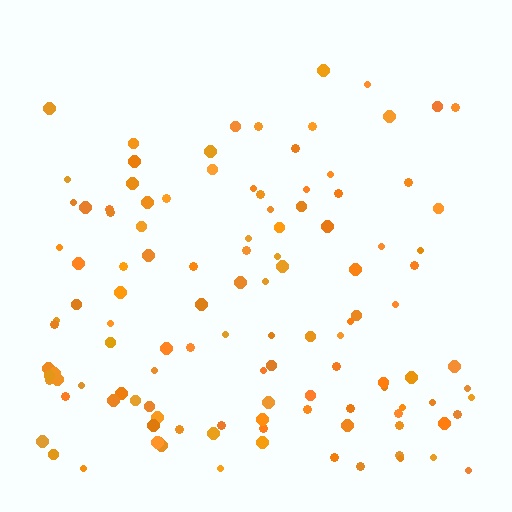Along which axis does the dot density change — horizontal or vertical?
Vertical.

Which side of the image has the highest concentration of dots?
The bottom.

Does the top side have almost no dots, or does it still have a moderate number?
Still a moderate number, just noticeably fewer than the bottom.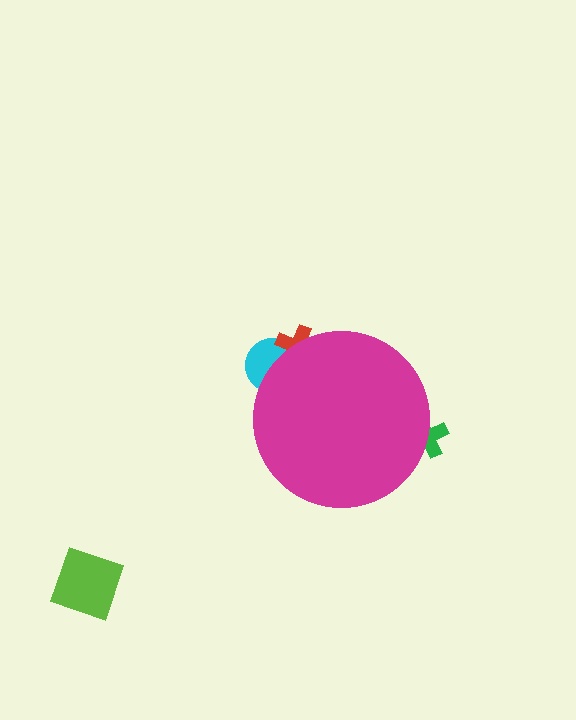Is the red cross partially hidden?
Yes, the red cross is partially hidden behind the magenta circle.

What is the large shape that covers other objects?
A magenta circle.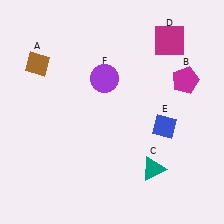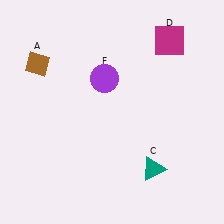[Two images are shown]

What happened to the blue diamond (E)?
The blue diamond (E) was removed in Image 2. It was in the bottom-right area of Image 1.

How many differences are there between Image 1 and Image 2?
There are 2 differences between the two images.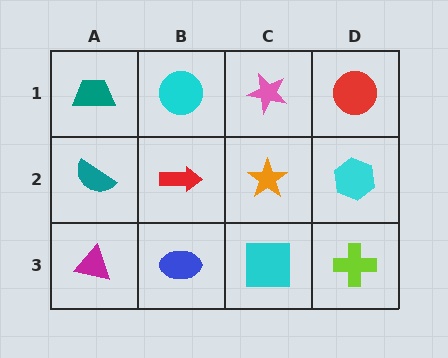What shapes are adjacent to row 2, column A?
A teal trapezoid (row 1, column A), a magenta triangle (row 3, column A), a red arrow (row 2, column B).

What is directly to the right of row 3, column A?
A blue ellipse.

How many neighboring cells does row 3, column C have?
3.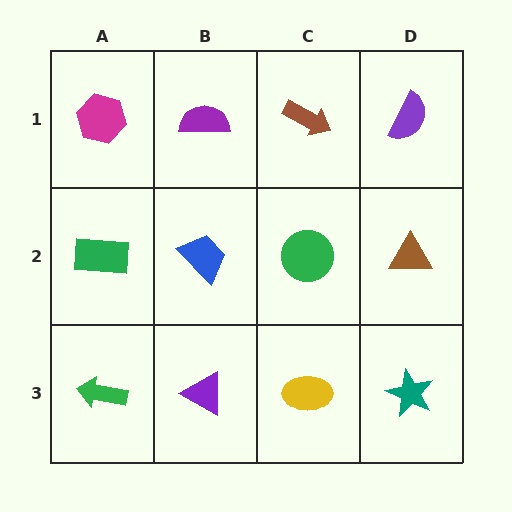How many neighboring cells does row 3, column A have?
2.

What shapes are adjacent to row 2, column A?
A magenta hexagon (row 1, column A), a green arrow (row 3, column A), a blue trapezoid (row 2, column B).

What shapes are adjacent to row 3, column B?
A blue trapezoid (row 2, column B), a green arrow (row 3, column A), a yellow ellipse (row 3, column C).